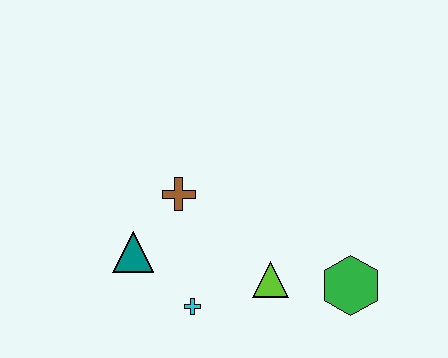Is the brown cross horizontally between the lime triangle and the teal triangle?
Yes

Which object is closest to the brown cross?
The teal triangle is closest to the brown cross.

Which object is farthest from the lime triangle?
The teal triangle is farthest from the lime triangle.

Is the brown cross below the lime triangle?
No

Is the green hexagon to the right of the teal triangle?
Yes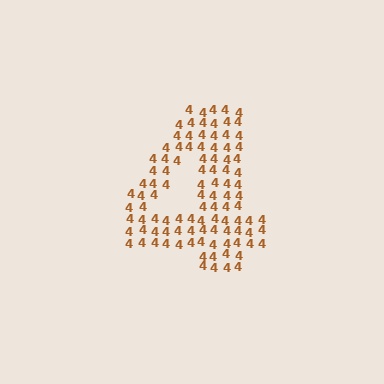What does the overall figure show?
The overall figure shows the digit 4.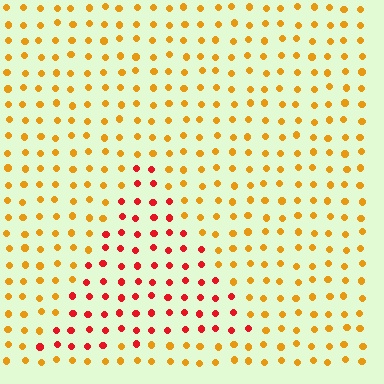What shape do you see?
I see a triangle.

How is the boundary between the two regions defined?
The boundary is defined purely by a slight shift in hue (about 42 degrees). Spacing, size, and orientation are identical on both sides.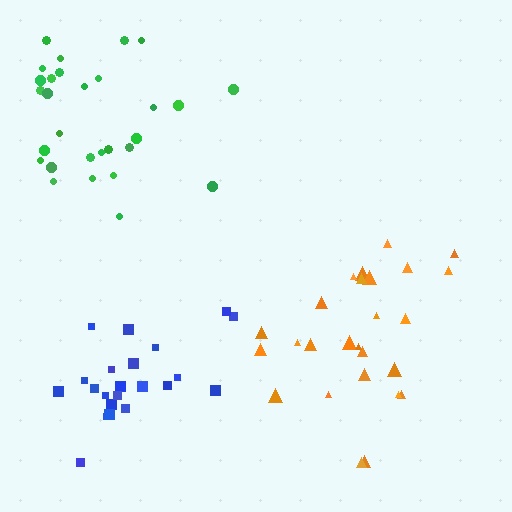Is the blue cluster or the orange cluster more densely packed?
Blue.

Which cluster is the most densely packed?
Blue.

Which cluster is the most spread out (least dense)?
Green.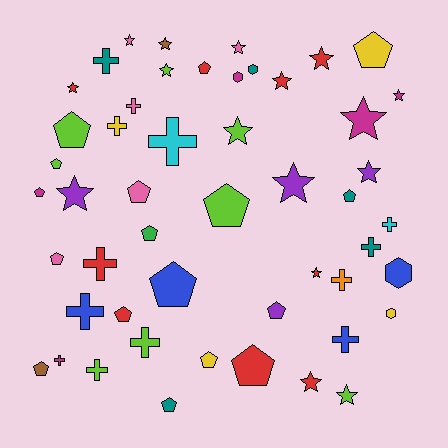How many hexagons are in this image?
There are 4 hexagons.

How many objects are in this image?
There are 50 objects.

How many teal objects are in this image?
There are 5 teal objects.